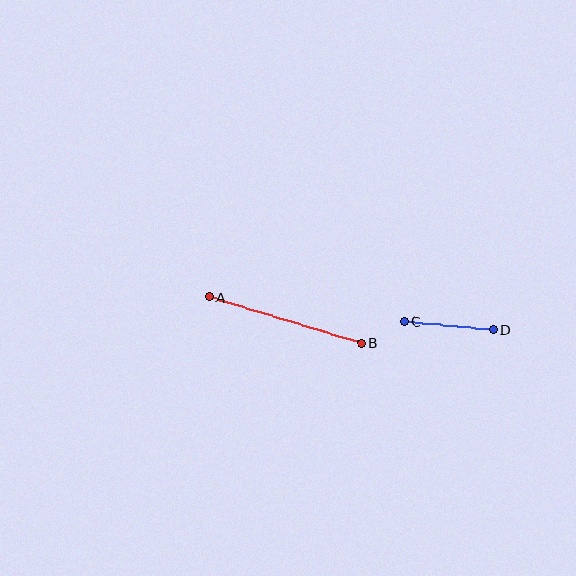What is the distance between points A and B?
The distance is approximately 159 pixels.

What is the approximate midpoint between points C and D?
The midpoint is at approximately (449, 326) pixels.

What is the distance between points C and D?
The distance is approximately 89 pixels.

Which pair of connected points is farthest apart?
Points A and B are farthest apart.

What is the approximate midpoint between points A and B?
The midpoint is at approximately (285, 320) pixels.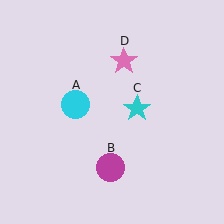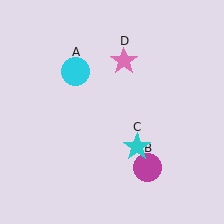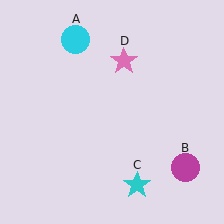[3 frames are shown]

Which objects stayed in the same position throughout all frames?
Pink star (object D) remained stationary.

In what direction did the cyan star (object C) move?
The cyan star (object C) moved down.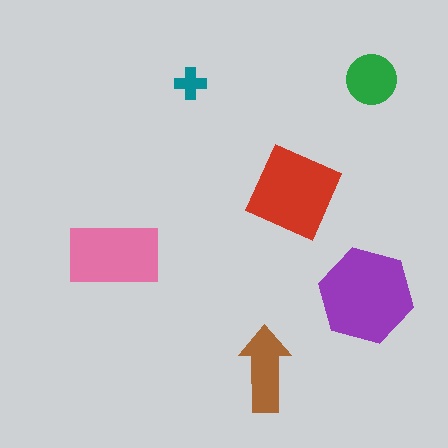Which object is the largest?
The purple hexagon.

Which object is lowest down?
The brown arrow is bottommost.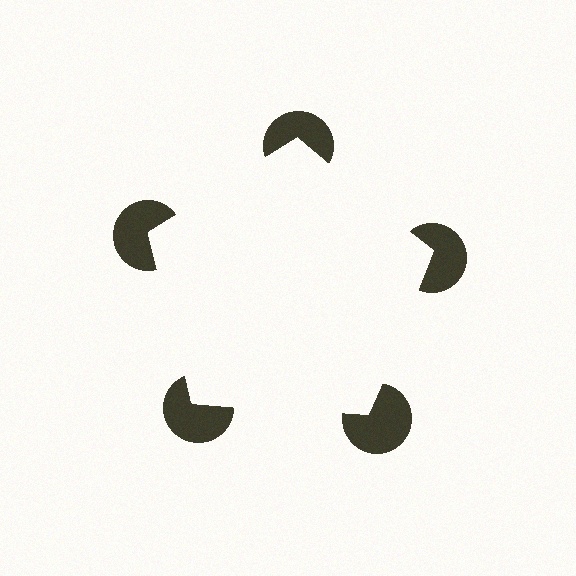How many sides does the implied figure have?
5 sides.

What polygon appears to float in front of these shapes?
An illusory pentagon — its edges are inferred from the aligned wedge cuts in the pac-man discs, not physically drawn.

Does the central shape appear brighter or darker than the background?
It typically appears slightly brighter than the background, even though no actual brightness change is drawn.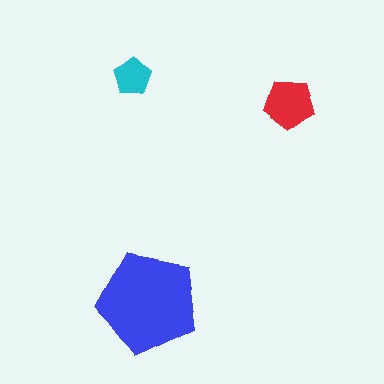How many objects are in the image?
There are 3 objects in the image.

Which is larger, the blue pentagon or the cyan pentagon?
The blue one.